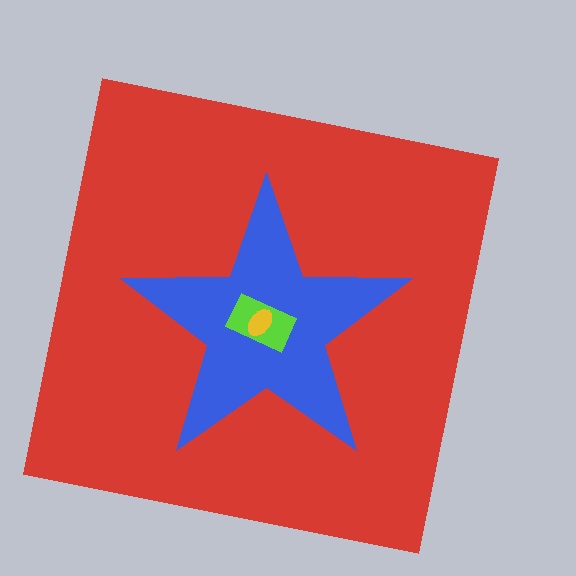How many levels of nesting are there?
4.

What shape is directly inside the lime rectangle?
The yellow ellipse.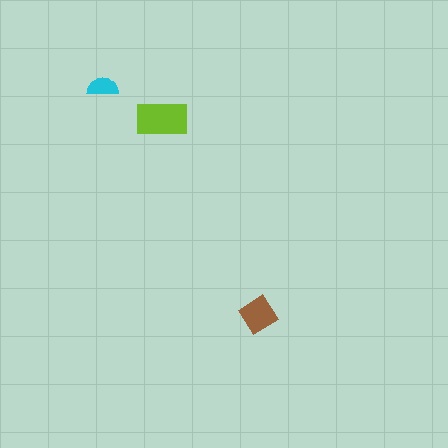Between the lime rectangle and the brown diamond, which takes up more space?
The lime rectangle.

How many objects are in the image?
There are 3 objects in the image.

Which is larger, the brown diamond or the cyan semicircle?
The brown diamond.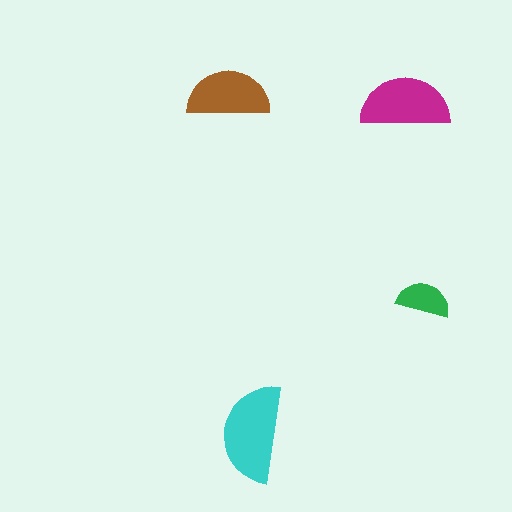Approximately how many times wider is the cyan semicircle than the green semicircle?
About 2 times wider.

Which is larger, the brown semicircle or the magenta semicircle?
The magenta one.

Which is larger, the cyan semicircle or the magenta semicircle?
The cyan one.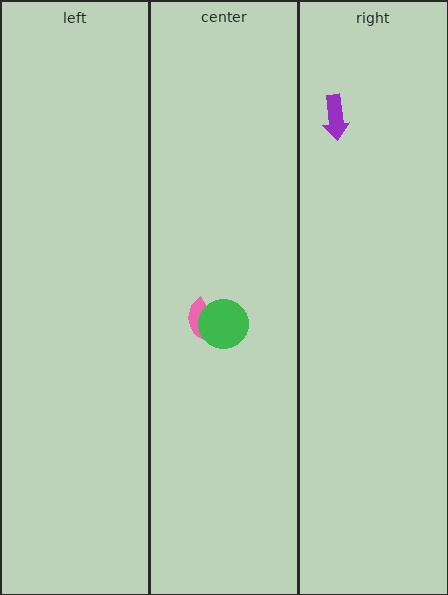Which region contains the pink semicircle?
The center region.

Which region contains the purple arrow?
The right region.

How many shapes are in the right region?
1.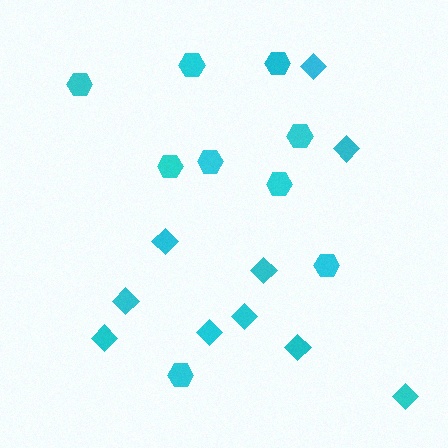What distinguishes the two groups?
There are 2 groups: one group of hexagons (9) and one group of diamonds (10).